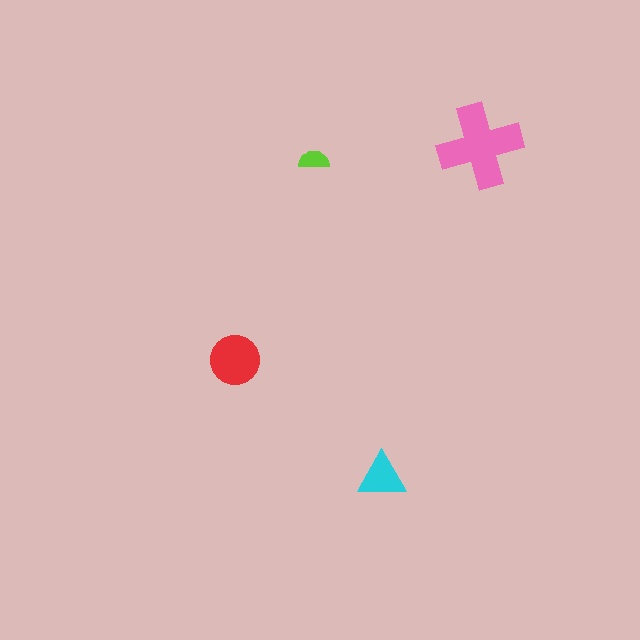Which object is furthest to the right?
The pink cross is rightmost.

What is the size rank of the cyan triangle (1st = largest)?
3rd.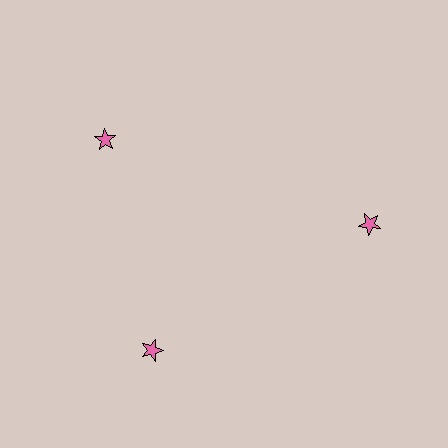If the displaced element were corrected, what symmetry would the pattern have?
It would have 3-fold rotational symmetry — the pattern would map onto itself every 120 degrees.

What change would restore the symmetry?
The symmetry would be restored by rotating it back into even spacing with its neighbors so that all 3 stars sit at equal angles and equal distance from the center.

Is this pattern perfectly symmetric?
No. The 3 pink stars are arranged in a ring, but one element near the 11 o'clock position is rotated out of alignment along the ring, breaking the 3-fold rotational symmetry.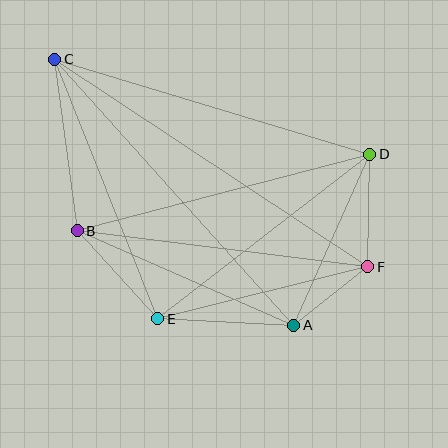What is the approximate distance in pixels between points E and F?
The distance between E and F is approximately 216 pixels.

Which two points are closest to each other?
Points A and F are closest to each other.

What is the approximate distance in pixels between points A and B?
The distance between A and B is approximately 236 pixels.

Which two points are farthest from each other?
Points C and F are farthest from each other.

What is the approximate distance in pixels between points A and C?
The distance between A and C is approximately 358 pixels.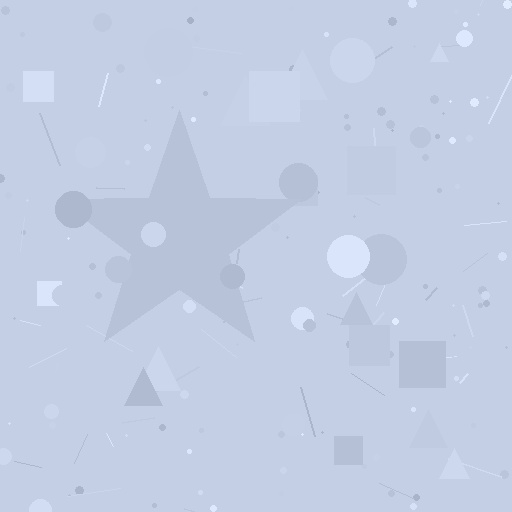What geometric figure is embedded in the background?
A star is embedded in the background.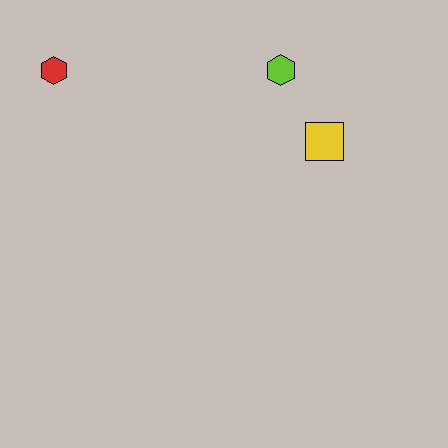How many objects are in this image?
There are 3 objects.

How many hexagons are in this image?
There are 2 hexagons.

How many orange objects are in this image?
There are no orange objects.